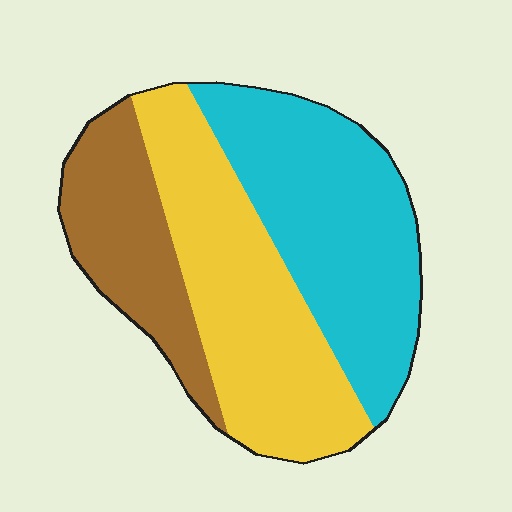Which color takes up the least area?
Brown, at roughly 20%.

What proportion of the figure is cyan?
Cyan covers roughly 40% of the figure.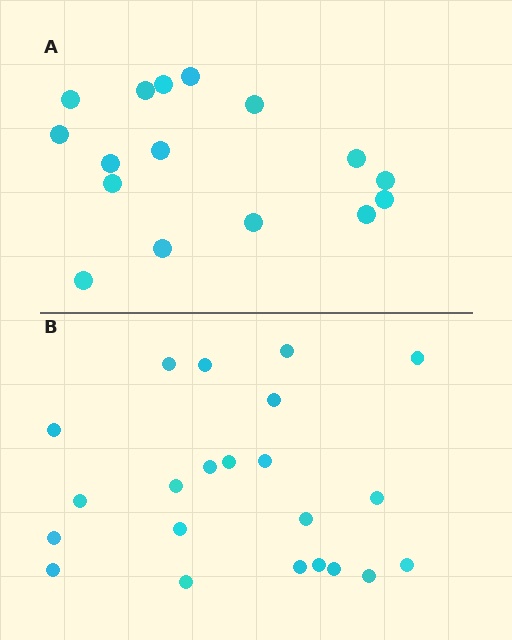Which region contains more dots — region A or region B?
Region B (the bottom region) has more dots.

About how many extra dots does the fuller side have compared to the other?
Region B has about 6 more dots than region A.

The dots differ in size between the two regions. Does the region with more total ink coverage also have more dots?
No. Region A has more total ink coverage because its dots are larger, but region B actually contains more individual dots. Total area can be misleading — the number of items is what matters here.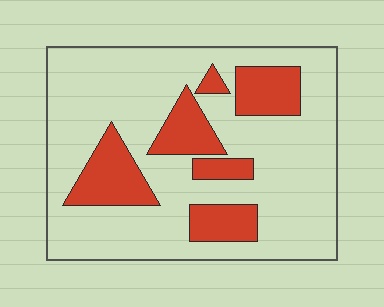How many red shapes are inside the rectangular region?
6.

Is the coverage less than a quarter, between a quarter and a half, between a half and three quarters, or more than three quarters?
Less than a quarter.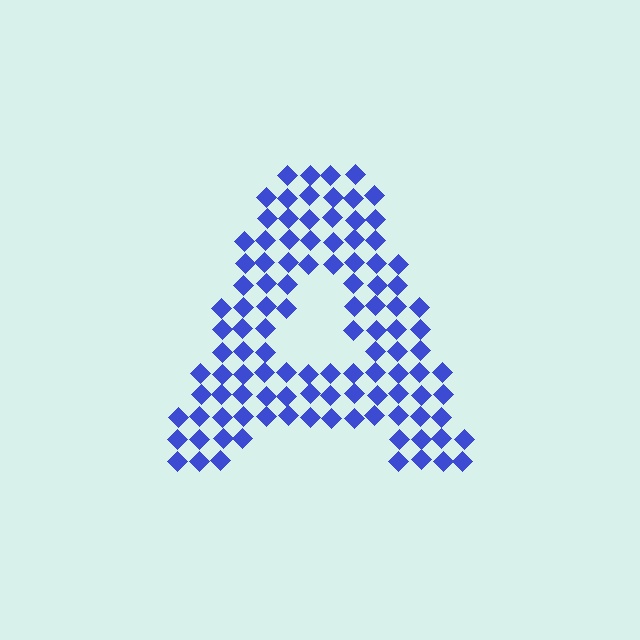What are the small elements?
The small elements are diamonds.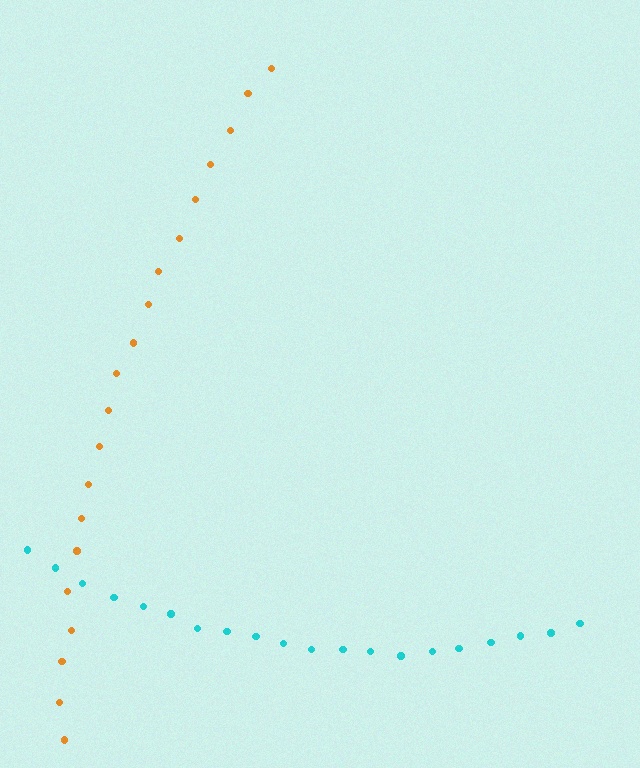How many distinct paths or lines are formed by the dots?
There are 2 distinct paths.